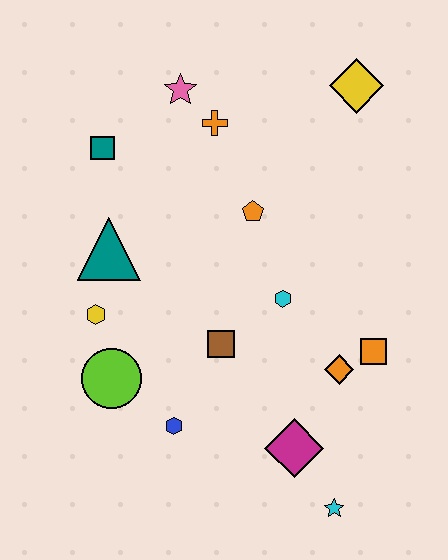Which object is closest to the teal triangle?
The yellow hexagon is closest to the teal triangle.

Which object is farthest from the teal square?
The cyan star is farthest from the teal square.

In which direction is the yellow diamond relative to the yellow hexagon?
The yellow diamond is to the right of the yellow hexagon.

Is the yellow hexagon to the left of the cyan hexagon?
Yes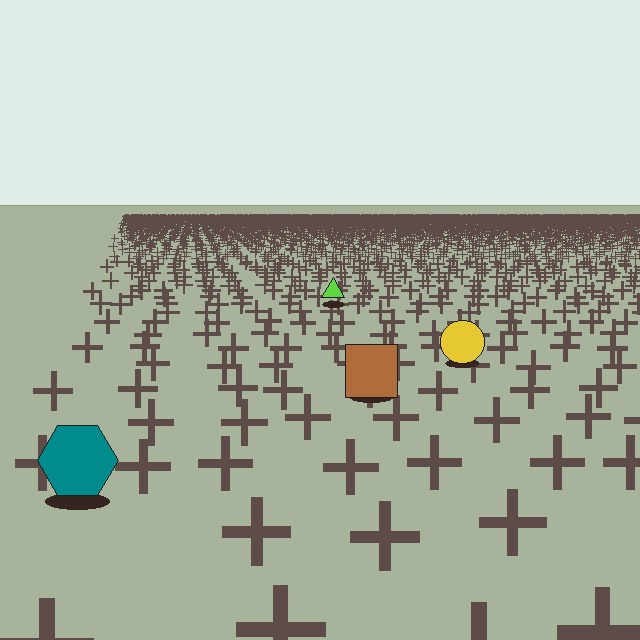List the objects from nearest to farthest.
From nearest to farthest: the teal hexagon, the brown square, the yellow circle, the lime triangle.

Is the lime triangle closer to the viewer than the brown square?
No. The brown square is closer — you can tell from the texture gradient: the ground texture is coarser near it.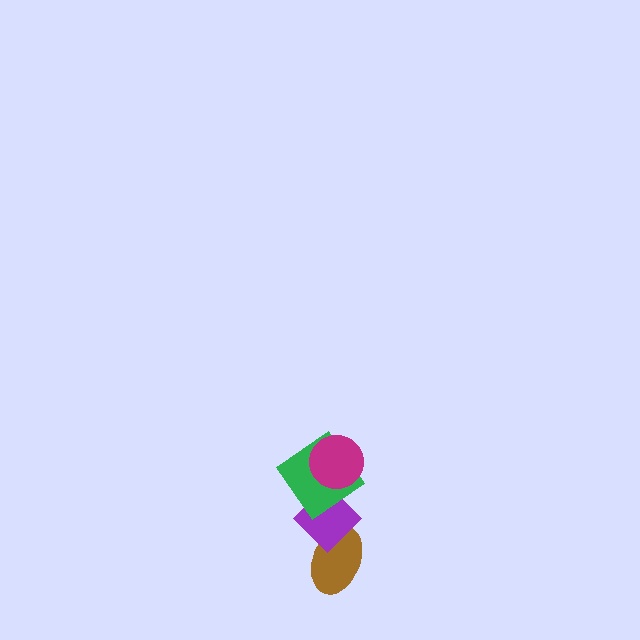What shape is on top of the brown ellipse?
The purple diamond is on top of the brown ellipse.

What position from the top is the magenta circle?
The magenta circle is 1st from the top.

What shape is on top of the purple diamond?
The green diamond is on top of the purple diamond.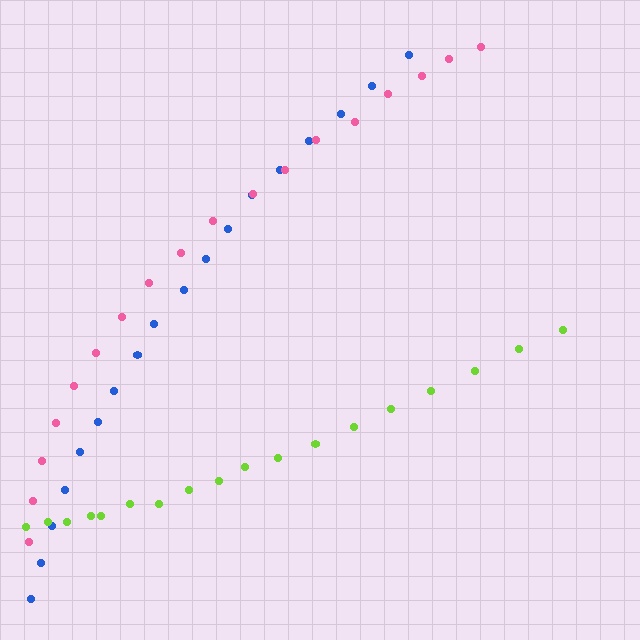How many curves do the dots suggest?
There are 3 distinct paths.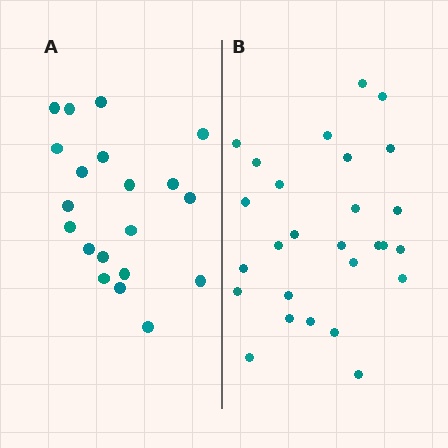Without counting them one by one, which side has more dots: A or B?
Region B (the right region) has more dots.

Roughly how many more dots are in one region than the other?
Region B has roughly 8 or so more dots than region A.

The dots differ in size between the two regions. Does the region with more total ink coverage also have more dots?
No. Region A has more total ink coverage because its dots are larger, but region B actually contains more individual dots. Total area can be misleading — the number of items is what matters here.